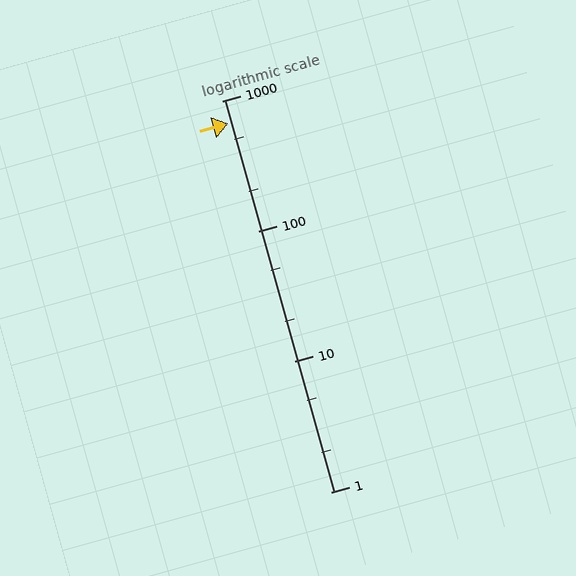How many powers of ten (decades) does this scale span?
The scale spans 3 decades, from 1 to 1000.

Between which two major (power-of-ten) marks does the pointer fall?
The pointer is between 100 and 1000.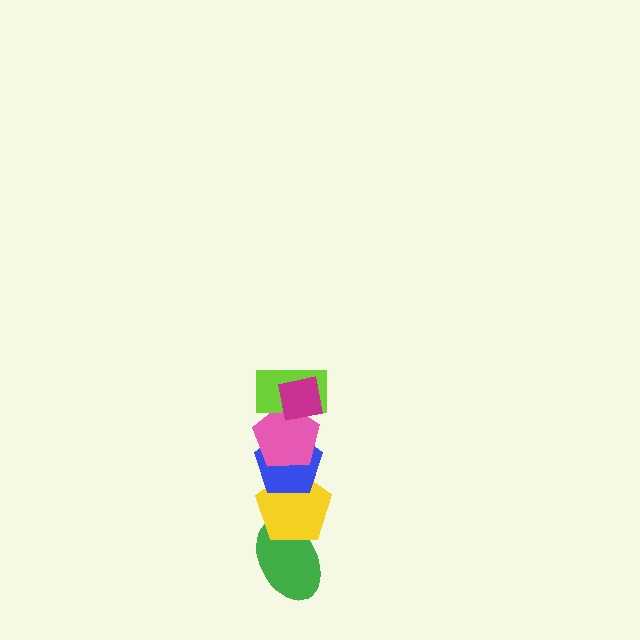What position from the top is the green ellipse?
The green ellipse is 6th from the top.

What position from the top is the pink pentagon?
The pink pentagon is 3rd from the top.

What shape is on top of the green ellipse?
The yellow pentagon is on top of the green ellipse.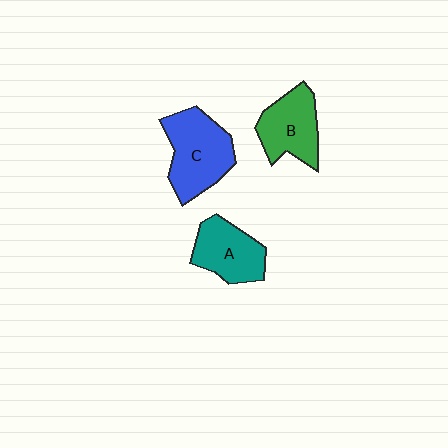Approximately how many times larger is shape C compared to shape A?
Approximately 1.3 times.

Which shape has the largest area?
Shape C (blue).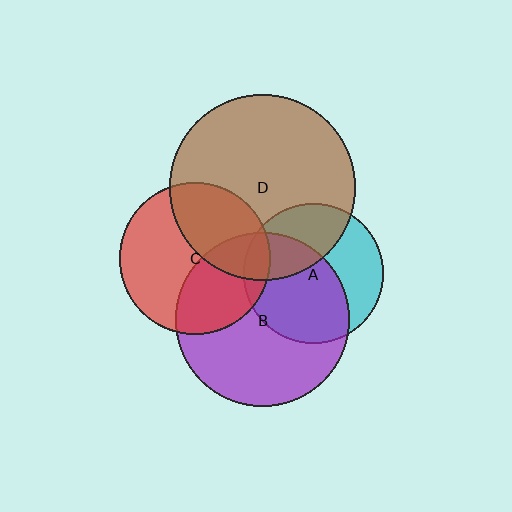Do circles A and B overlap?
Yes.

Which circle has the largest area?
Circle D (brown).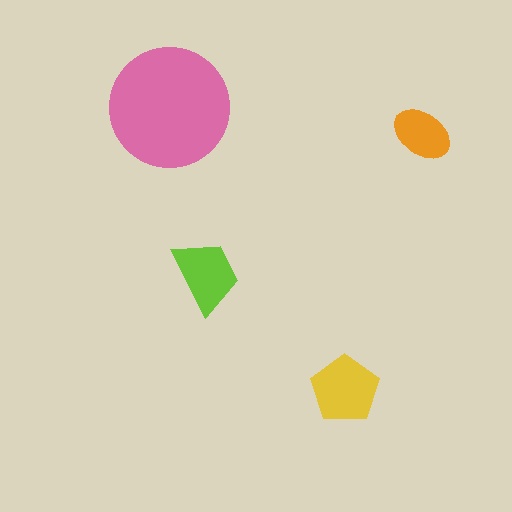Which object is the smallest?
The orange ellipse.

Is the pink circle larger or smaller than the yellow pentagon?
Larger.